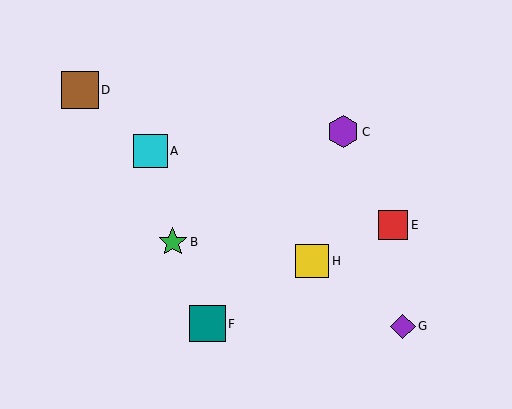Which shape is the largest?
The brown square (labeled D) is the largest.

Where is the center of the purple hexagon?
The center of the purple hexagon is at (343, 132).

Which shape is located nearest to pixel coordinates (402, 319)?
The purple diamond (labeled G) at (403, 326) is nearest to that location.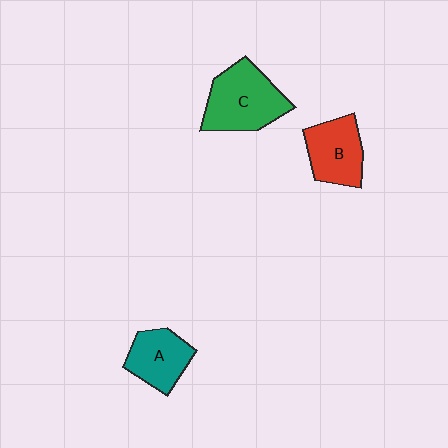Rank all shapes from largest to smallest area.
From largest to smallest: C (green), B (red), A (teal).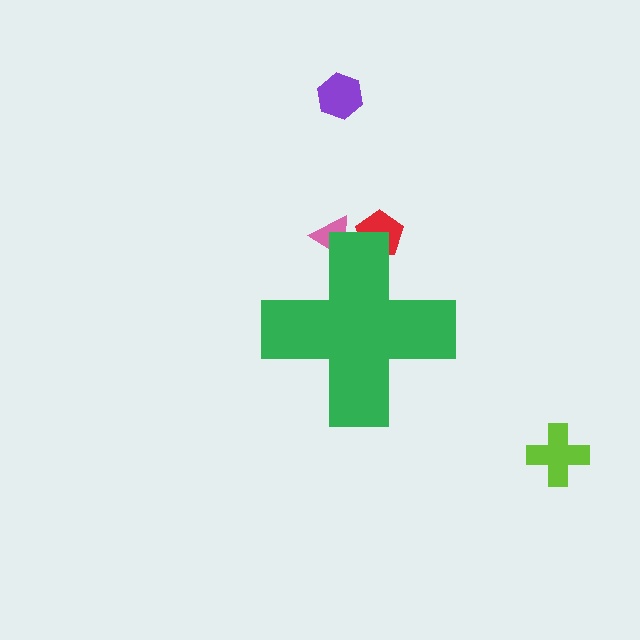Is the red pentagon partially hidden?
Yes, the red pentagon is partially hidden behind the green cross.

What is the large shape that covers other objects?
A green cross.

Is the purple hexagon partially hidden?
No, the purple hexagon is fully visible.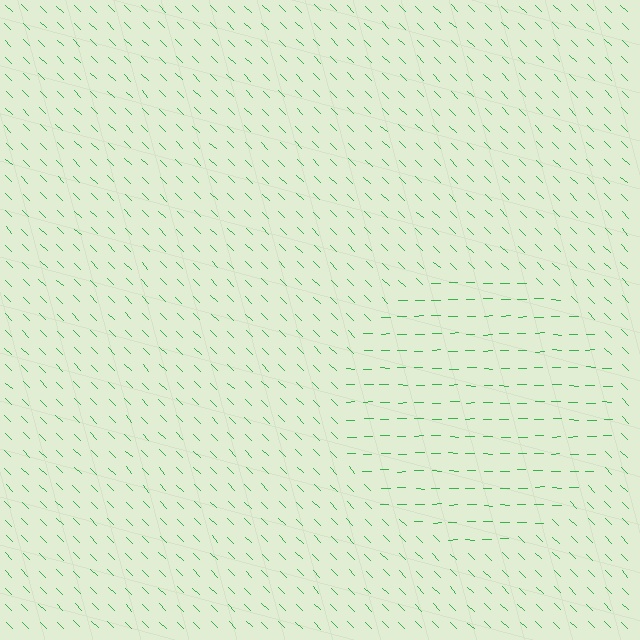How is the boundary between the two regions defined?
The boundary is defined purely by a change in line orientation (approximately 45 degrees difference). All lines are the same color and thickness.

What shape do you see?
I see a circle.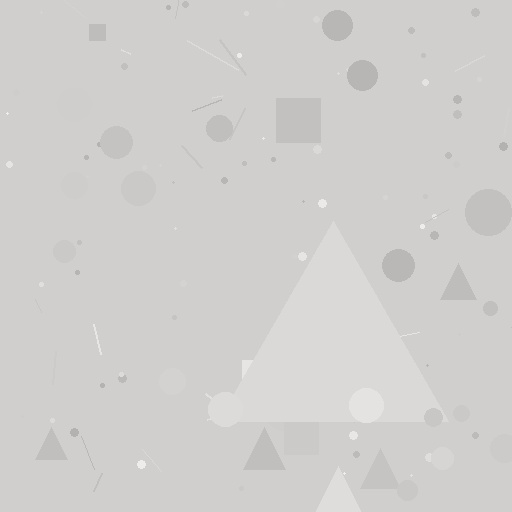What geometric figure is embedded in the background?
A triangle is embedded in the background.